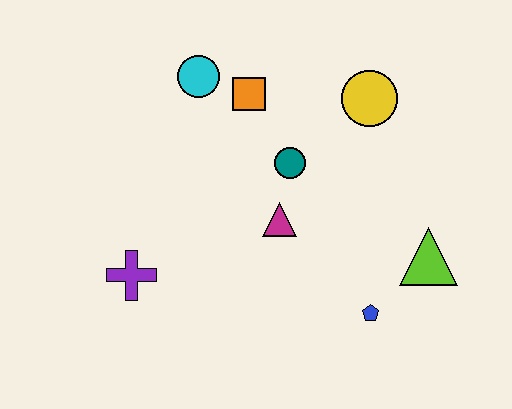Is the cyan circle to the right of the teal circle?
No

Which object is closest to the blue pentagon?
The lime triangle is closest to the blue pentagon.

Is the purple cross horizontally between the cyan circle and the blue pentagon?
No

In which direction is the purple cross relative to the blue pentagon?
The purple cross is to the left of the blue pentagon.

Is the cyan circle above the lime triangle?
Yes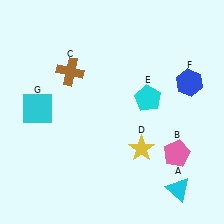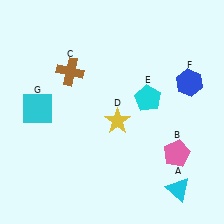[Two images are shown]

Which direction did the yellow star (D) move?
The yellow star (D) moved up.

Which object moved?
The yellow star (D) moved up.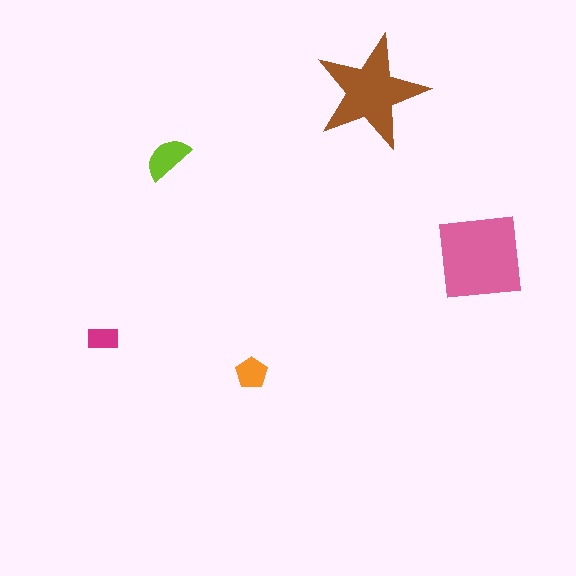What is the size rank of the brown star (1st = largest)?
2nd.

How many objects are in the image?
There are 5 objects in the image.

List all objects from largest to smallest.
The pink square, the brown star, the lime semicircle, the orange pentagon, the magenta rectangle.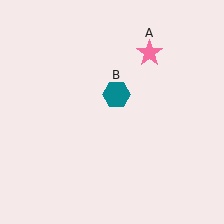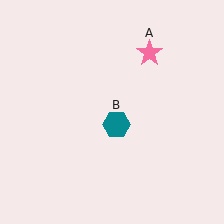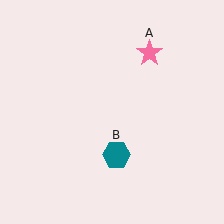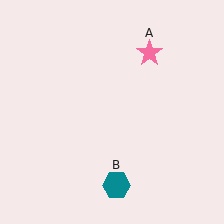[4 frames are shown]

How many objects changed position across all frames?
1 object changed position: teal hexagon (object B).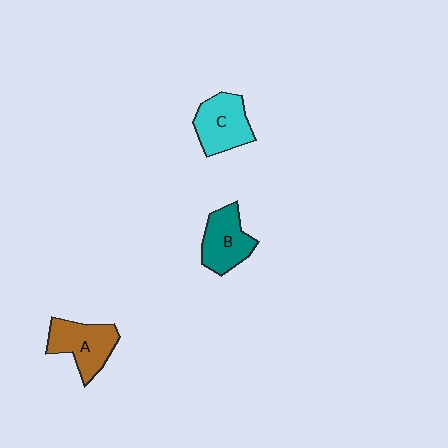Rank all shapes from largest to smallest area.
From largest to smallest: A (brown), C (cyan), B (teal).